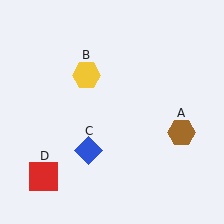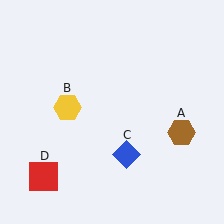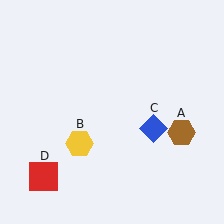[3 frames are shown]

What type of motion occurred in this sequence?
The yellow hexagon (object B), blue diamond (object C) rotated counterclockwise around the center of the scene.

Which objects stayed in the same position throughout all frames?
Brown hexagon (object A) and red square (object D) remained stationary.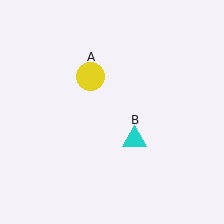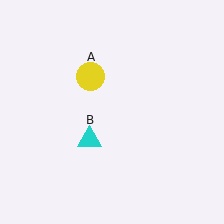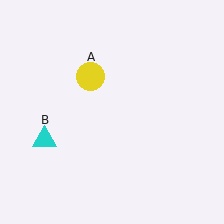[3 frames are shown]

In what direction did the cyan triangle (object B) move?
The cyan triangle (object B) moved left.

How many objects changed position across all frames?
1 object changed position: cyan triangle (object B).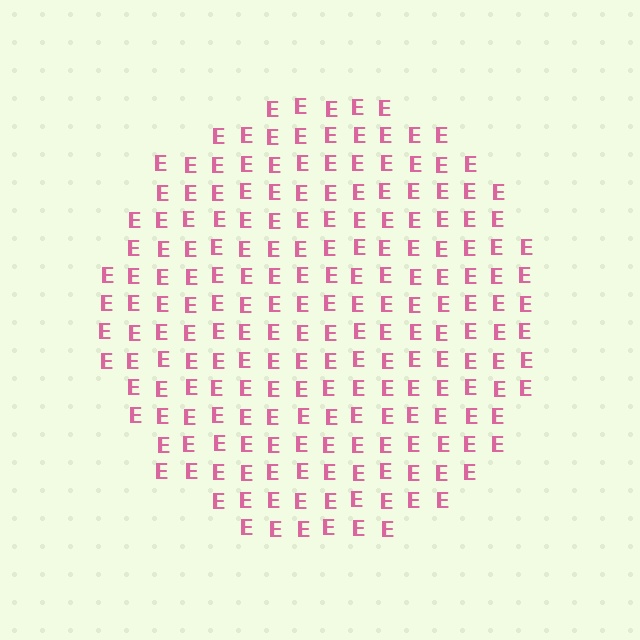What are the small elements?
The small elements are letter E's.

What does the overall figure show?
The overall figure shows a circle.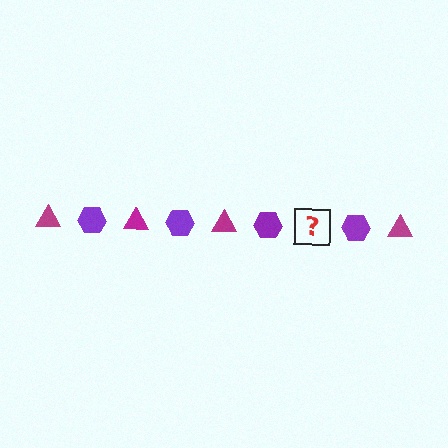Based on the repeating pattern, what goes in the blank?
The blank should be a magenta triangle.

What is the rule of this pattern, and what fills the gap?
The rule is that the pattern alternates between magenta triangle and purple hexagon. The gap should be filled with a magenta triangle.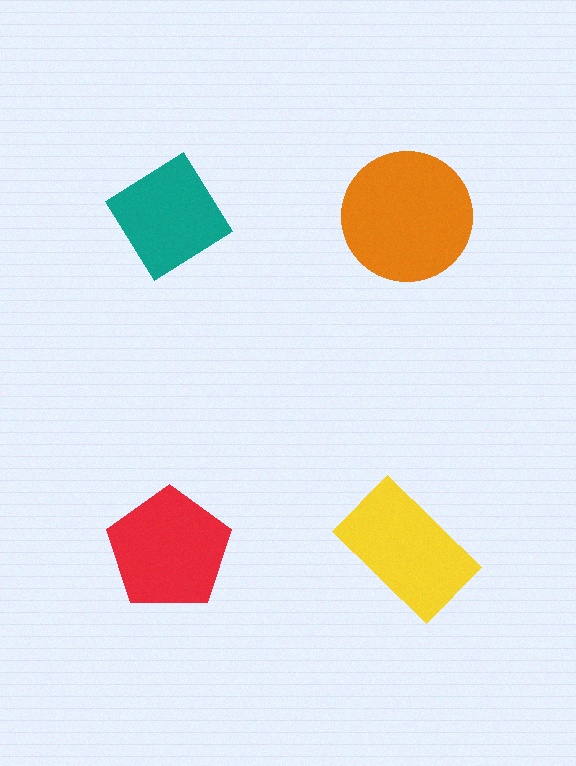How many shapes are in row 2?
2 shapes.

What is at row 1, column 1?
A teal diamond.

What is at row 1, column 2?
An orange circle.